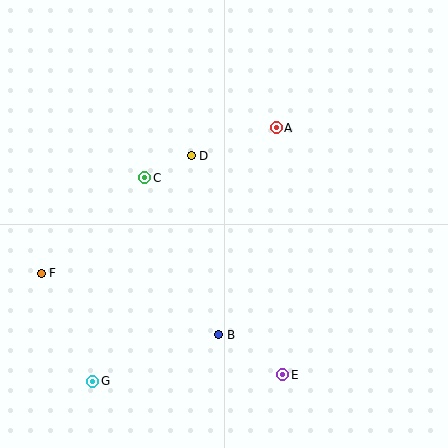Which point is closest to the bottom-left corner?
Point G is closest to the bottom-left corner.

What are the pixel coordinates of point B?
Point B is at (219, 335).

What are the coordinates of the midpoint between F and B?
The midpoint between F and B is at (130, 304).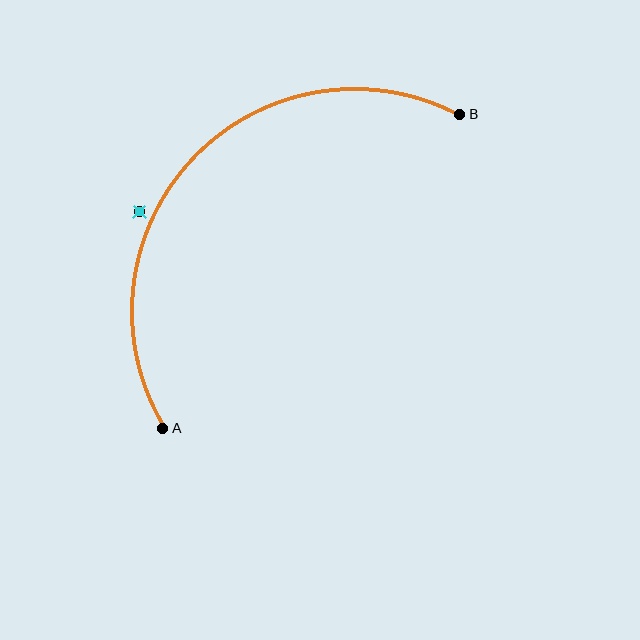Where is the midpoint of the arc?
The arc midpoint is the point on the curve farthest from the straight line joining A and B. It sits above and to the left of that line.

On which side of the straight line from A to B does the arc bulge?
The arc bulges above and to the left of the straight line connecting A and B.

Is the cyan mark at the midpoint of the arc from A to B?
No — the cyan mark does not lie on the arc at all. It sits slightly outside the curve.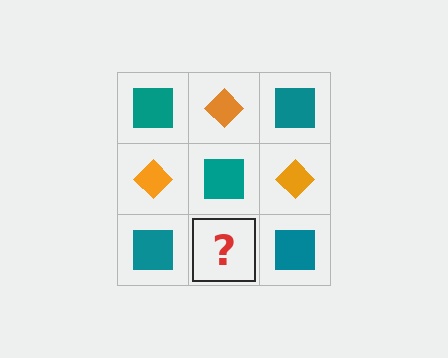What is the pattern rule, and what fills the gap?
The rule is that it alternates teal square and orange diamond in a checkerboard pattern. The gap should be filled with an orange diamond.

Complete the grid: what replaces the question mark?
The question mark should be replaced with an orange diamond.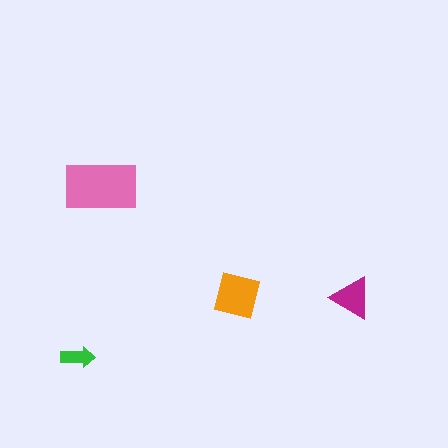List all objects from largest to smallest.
The pink rectangle, the orange square, the magenta triangle, the green arrow.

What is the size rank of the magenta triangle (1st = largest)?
3rd.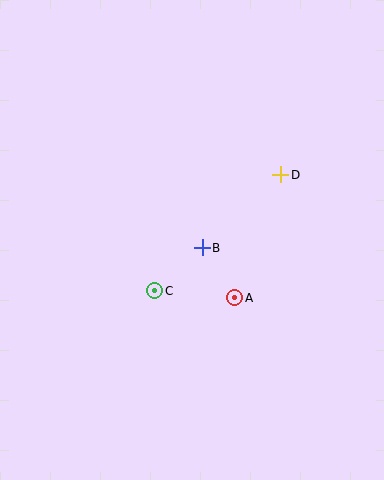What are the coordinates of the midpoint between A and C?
The midpoint between A and C is at (195, 294).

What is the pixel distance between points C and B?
The distance between C and B is 64 pixels.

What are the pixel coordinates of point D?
Point D is at (281, 175).